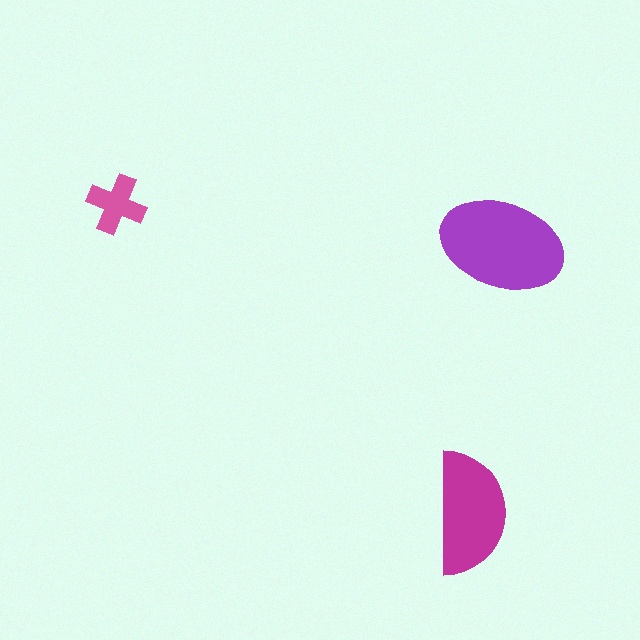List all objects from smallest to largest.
The pink cross, the magenta semicircle, the purple ellipse.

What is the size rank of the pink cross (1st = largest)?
3rd.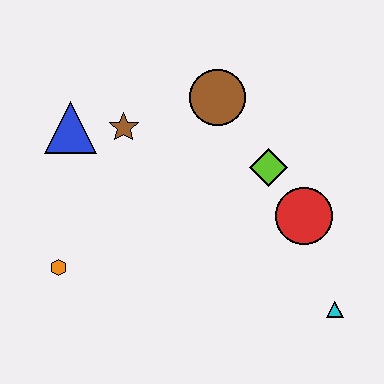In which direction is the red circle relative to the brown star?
The red circle is to the right of the brown star.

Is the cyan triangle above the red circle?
No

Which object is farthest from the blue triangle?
The cyan triangle is farthest from the blue triangle.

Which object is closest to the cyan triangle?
The red circle is closest to the cyan triangle.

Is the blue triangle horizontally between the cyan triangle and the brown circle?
No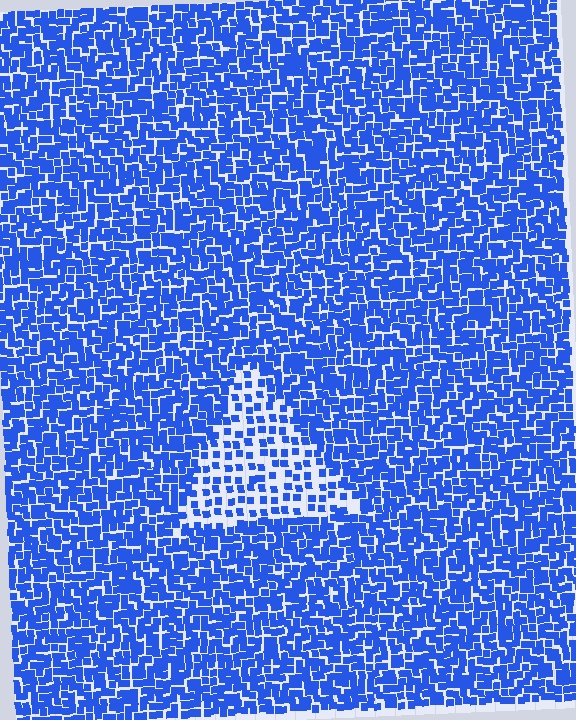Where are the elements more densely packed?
The elements are more densely packed outside the triangle boundary.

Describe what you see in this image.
The image contains small blue elements arranged at two different densities. A triangle-shaped region is visible where the elements are less densely packed than the surrounding area.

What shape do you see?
I see a triangle.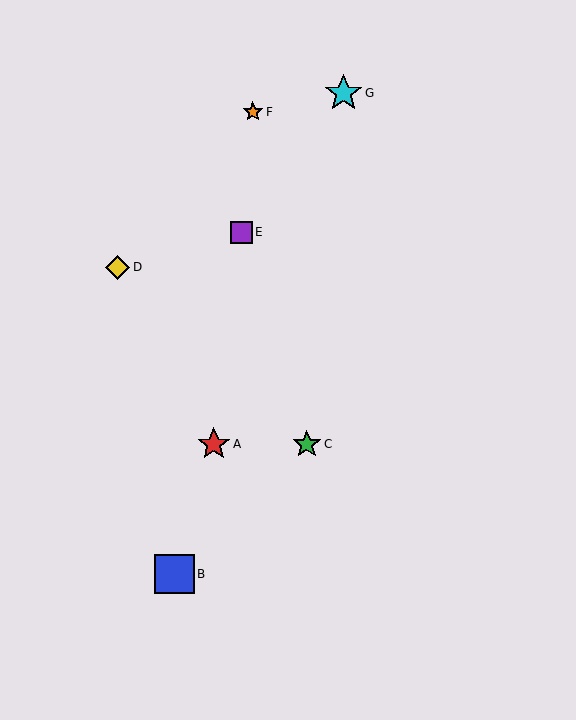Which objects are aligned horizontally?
Objects A, C are aligned horizontally.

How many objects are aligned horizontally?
2 objects (A, C) are aligned horizontally.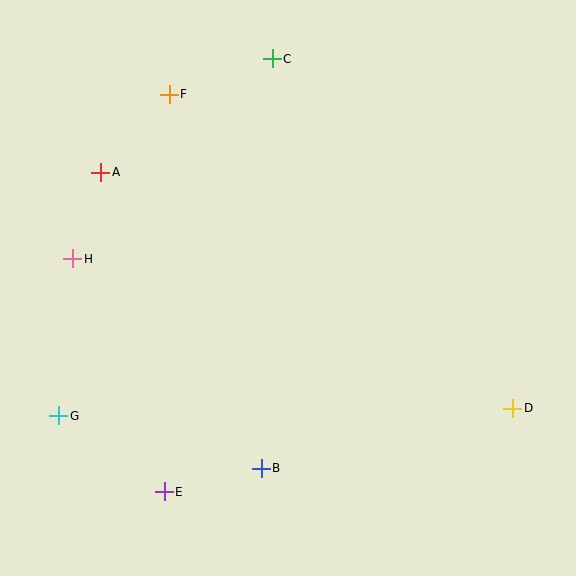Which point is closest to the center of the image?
Point B at (261, 468) is closest to the center.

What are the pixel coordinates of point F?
Point F is at (169, 94).